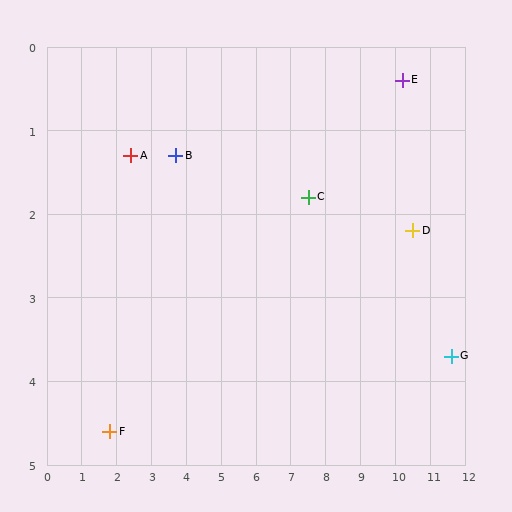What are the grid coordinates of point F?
Point F is at approximately (1.8, 4.6).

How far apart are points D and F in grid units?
Points D and F are about 9.0 grid units apart.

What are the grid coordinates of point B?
Point B is at approximately (3.7, 1.3).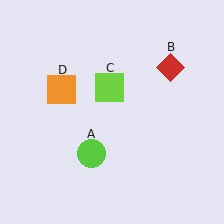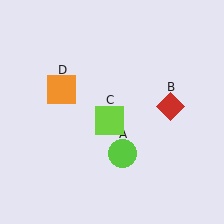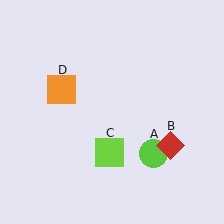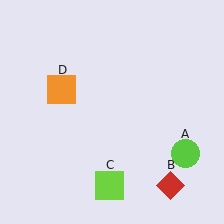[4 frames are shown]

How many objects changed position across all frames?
3 objects changed position: lime circle (object A), red diamond (object B), lime square (object C).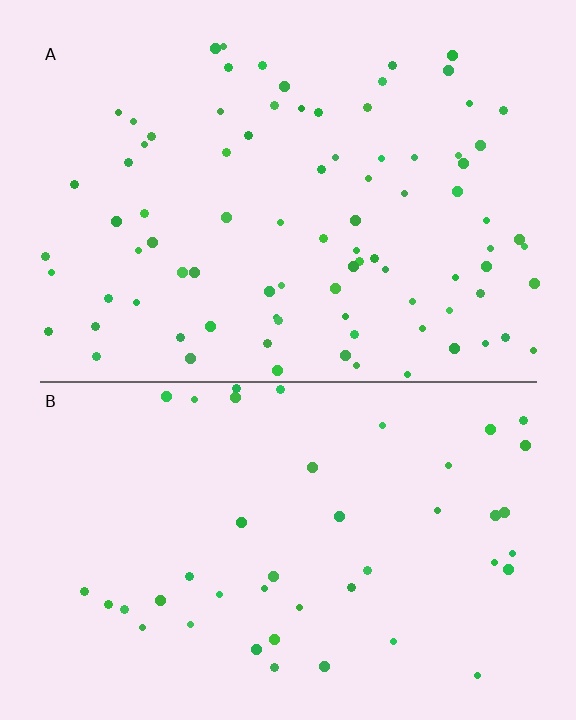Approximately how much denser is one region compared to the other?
Approximately 2.0× — region A over region B.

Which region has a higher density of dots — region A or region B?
A (the top).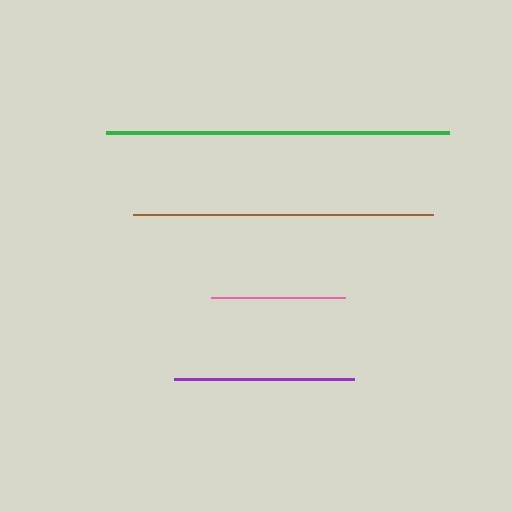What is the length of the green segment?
The green segment is approximately 343 pixels long.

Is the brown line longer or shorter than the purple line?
The brown line is longer than the purple line.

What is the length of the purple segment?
The purple segment is approximately 180 pixels long.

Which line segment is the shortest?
The pink line is the shortest at approximately 134 pixels.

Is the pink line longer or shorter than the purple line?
The purple line is longer than the pink line.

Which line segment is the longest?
The green line is the longest at approximately 343 pixels.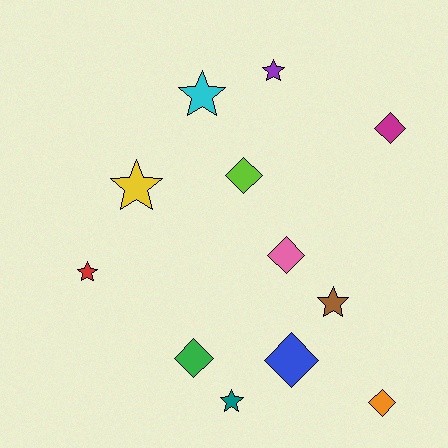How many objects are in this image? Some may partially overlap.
There are 12 objects.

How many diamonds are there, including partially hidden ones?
There are 6 diamonds.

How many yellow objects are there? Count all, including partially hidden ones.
There is 1 yellow object.